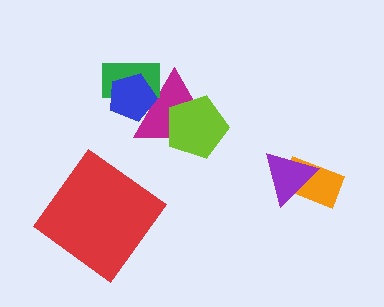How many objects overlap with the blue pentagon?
2 objects overlap with the blue pentagon.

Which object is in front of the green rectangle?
The blue pentagon is in front of the green rectangle.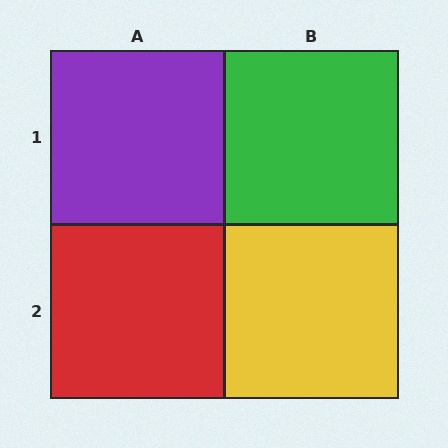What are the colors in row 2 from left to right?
Red, yellow.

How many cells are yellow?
1 cell is yellow.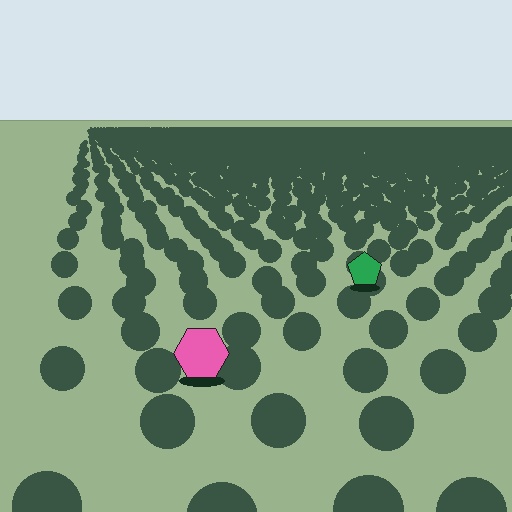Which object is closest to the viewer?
The pink hexagon is closest. The texture marks near it are larger and more spread out.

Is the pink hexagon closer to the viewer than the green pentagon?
Yes. The pink hexagon is closer — you can tell from the texture gradient: the ground texture is coarser near it.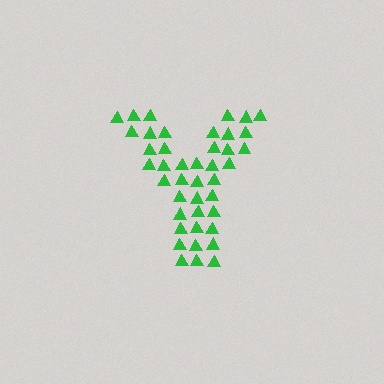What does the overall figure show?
The overall figure shows the letter Y.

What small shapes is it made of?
It is made of small triangles.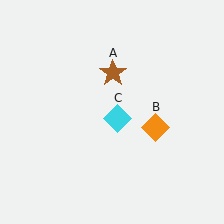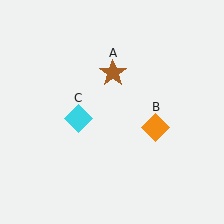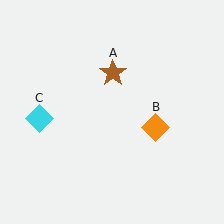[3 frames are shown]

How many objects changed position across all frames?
1 object changed position: cyan diamond (object C).